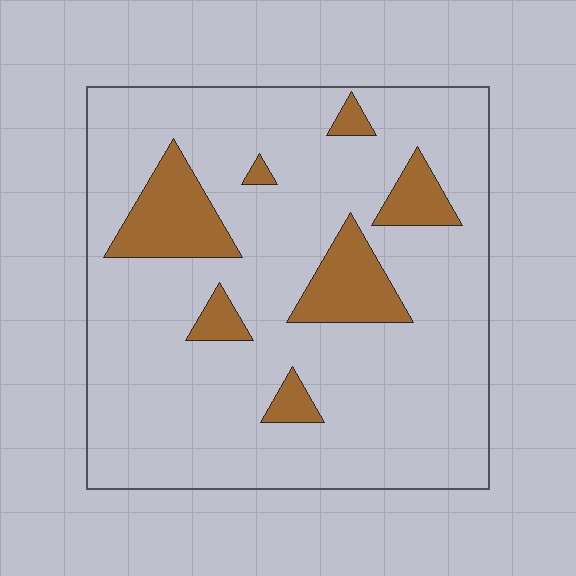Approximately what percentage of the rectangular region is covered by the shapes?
Approximately 15%.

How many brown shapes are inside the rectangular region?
7.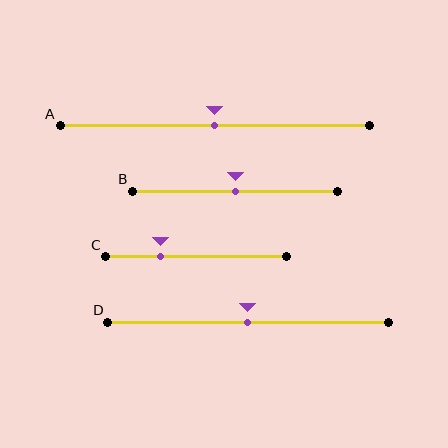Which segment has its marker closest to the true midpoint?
Segment A has its marker closest to the true midpoint.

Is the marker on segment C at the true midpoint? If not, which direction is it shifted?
No, the marker on segment C is shifted to the left by about 20% of the segment length.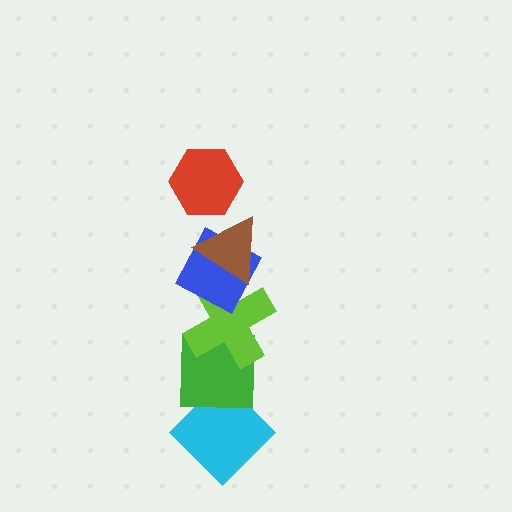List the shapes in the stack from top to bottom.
From top to bottom: the red hexagon, the brown triangle, the blue diamond, the lime cross, the green square, the cyan diamond.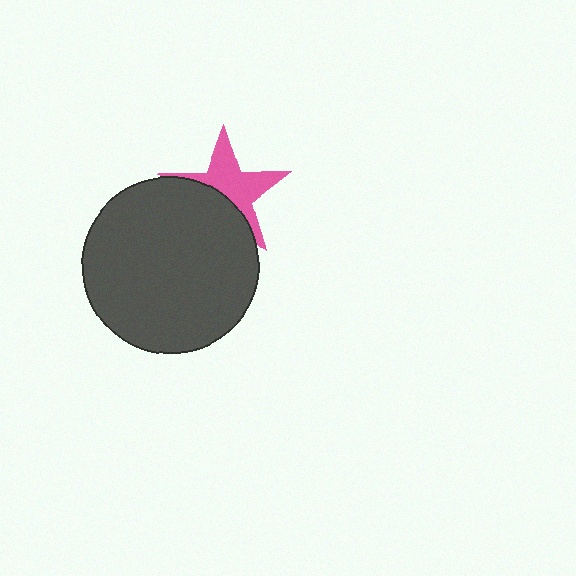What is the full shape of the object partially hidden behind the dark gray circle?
The partially hidden object is a pink star.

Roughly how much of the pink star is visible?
About half of it is visible (roughly 55%).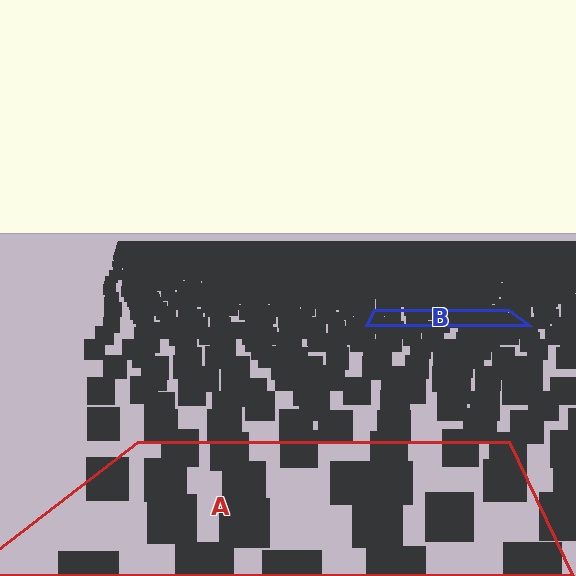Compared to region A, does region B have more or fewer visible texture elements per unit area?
Region B has more texture elements per unit area — they are packed more densely because it is farther away.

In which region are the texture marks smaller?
The texture marks are smaller in region B, because it is farther away.